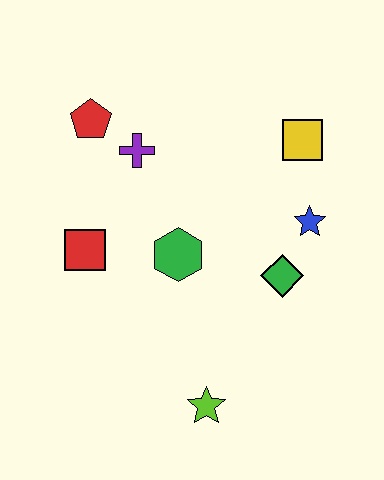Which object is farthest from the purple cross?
The lime star is farthest from the purple cross.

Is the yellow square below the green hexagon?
No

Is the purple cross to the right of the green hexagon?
No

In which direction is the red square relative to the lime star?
The red square is above the lime star.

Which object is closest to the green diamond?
The blue star is closest to the green diamond.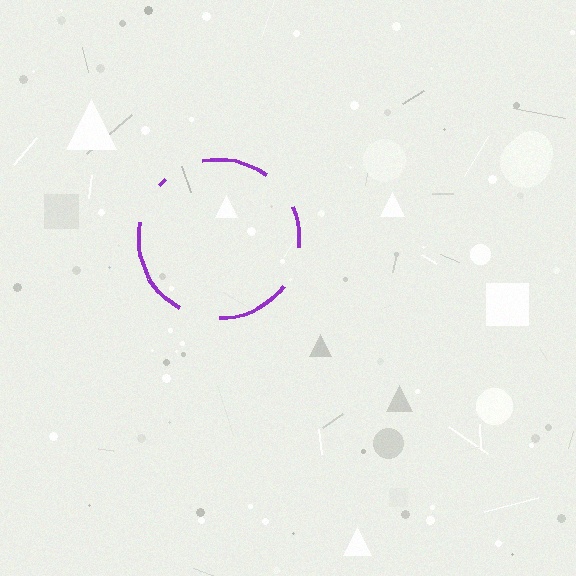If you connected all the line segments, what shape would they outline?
They would outline a circle.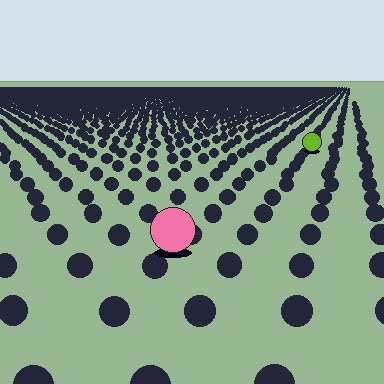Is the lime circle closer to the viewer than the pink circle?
No. The pink circle is closer — you can tell from the texture gradient: the ground texture is coarser near it.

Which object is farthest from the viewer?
The lime circle is farthest from the viewer. It appears smaller and the ground texture around it is denser.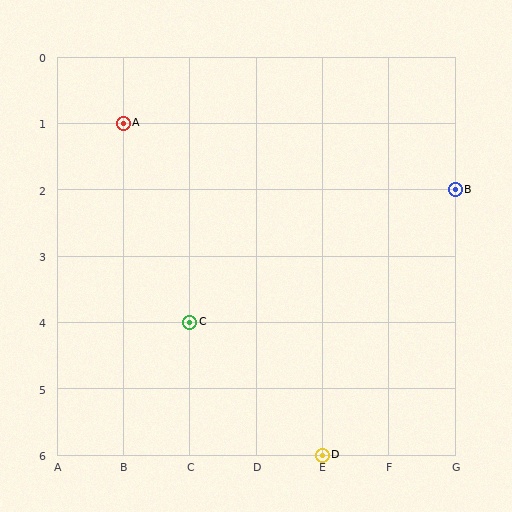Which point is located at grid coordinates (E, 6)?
Point D is at (E, 6).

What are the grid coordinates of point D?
Point D is at grid coordinates (E, 6).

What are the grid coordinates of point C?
Point C is at grid coordinates (C, 4).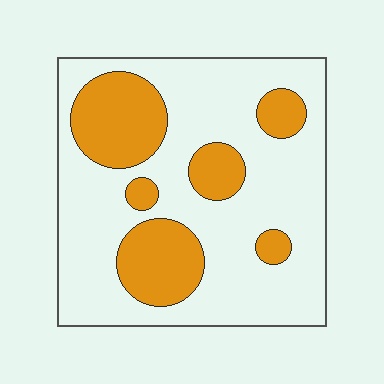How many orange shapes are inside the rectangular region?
6.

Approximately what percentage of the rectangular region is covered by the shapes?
Approximately 30%.